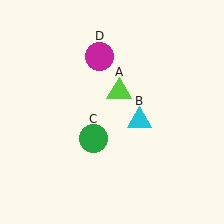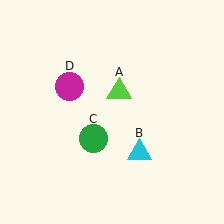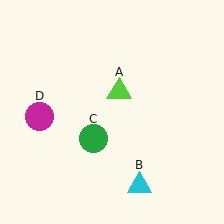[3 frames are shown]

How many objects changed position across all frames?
2 objects changed position: cyan triangle (object B), magenta circle (object D).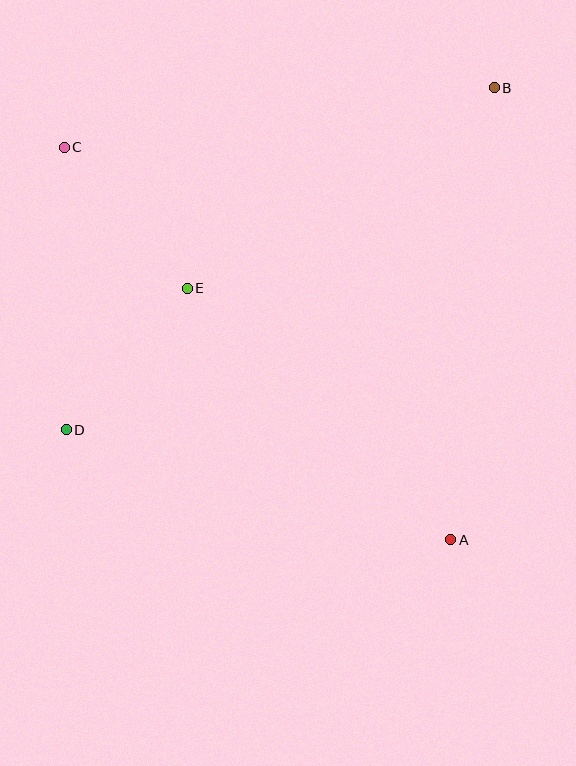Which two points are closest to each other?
Points D and E are closest to each other.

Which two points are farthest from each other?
Points A and C are farthest from each other.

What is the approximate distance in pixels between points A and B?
The distance between A and B is approximately 454 pixels.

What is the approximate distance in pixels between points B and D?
The distance between B and D is approximately 548 pixels.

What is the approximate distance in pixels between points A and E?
The distance between A and E is approximately 364 pixels.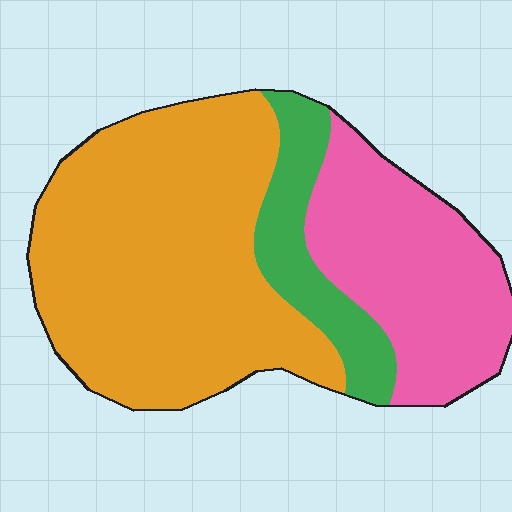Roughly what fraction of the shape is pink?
Pink covers around 30% of the shape.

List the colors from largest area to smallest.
From largest to smallest: orange, pink, green.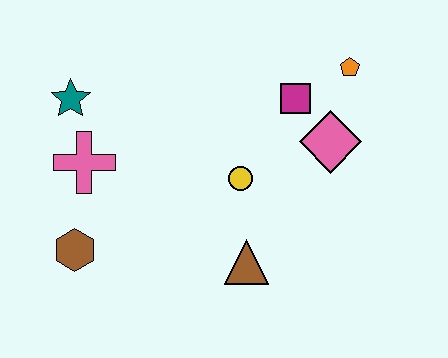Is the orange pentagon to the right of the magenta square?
Yes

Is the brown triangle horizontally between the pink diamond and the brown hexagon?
Yes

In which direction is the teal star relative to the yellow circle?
The teal star is to the left of the yellow circle.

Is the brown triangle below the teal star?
Yes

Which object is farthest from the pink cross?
The orange pentagon is farthest from the pink cross.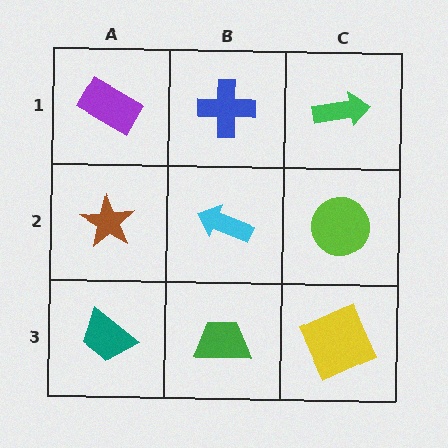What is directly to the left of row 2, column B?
A brown star.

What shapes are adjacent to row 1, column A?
A brown star (row 2, column A), a blue cross (row 1, column B).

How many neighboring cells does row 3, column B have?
3.